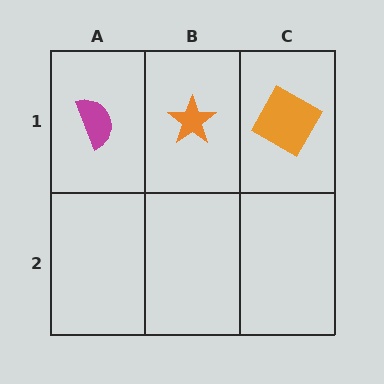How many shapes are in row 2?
0 shapes.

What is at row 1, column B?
An orange star.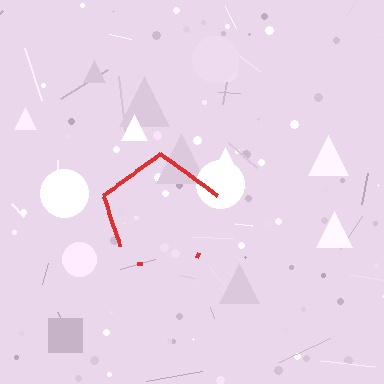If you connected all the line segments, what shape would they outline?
They would outline a pentagon.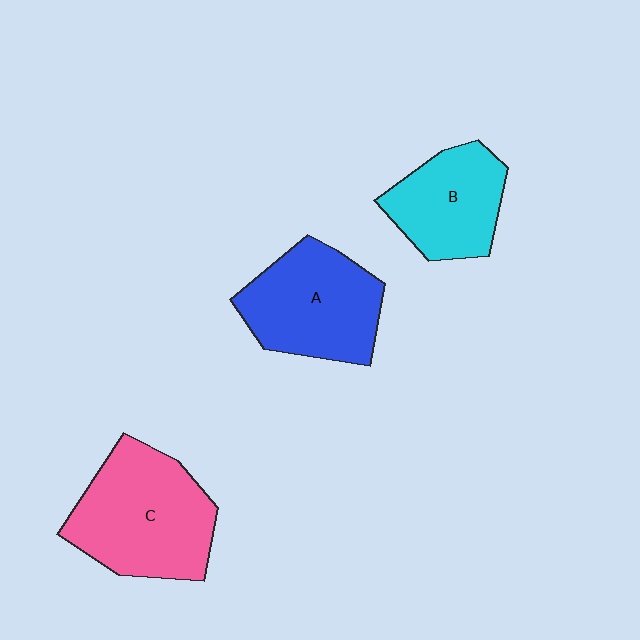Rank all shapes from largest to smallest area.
From largest to smallest: C (pink), A (blue), B (cyan).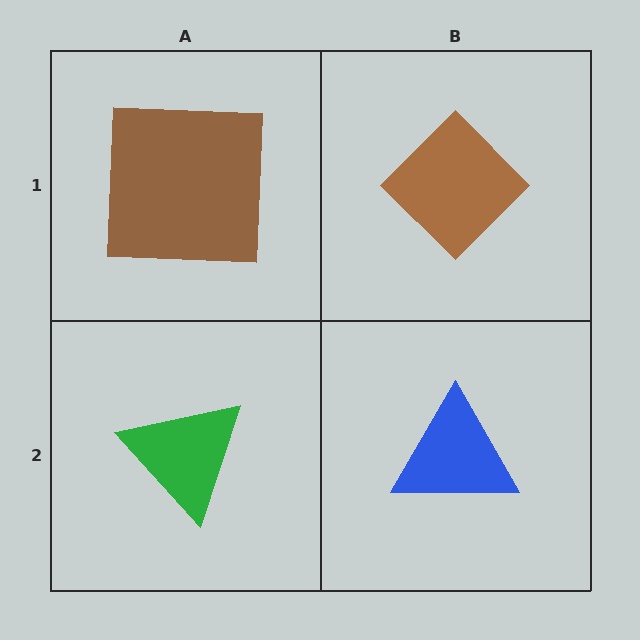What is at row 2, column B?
A blue triangle.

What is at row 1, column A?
A brown square.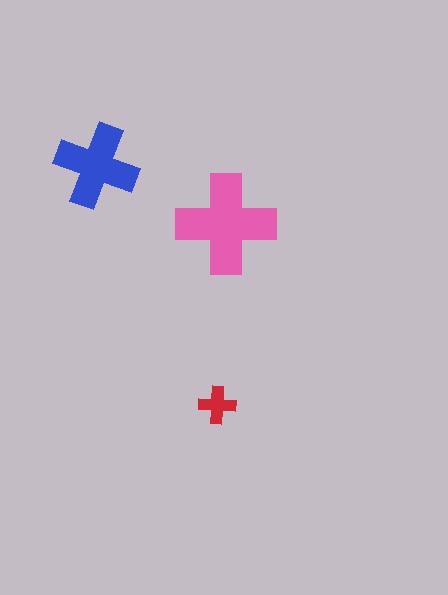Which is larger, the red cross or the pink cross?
The pink one.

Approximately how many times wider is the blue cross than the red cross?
About 2.5 times wider.